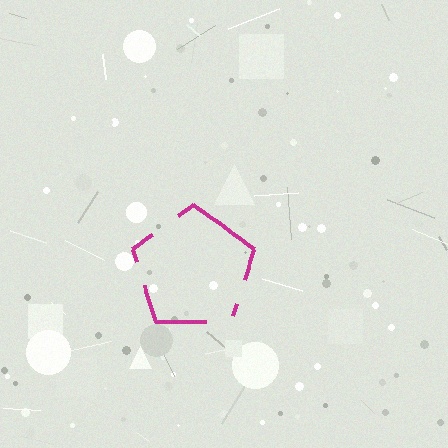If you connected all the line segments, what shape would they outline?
They would outline a pentagon.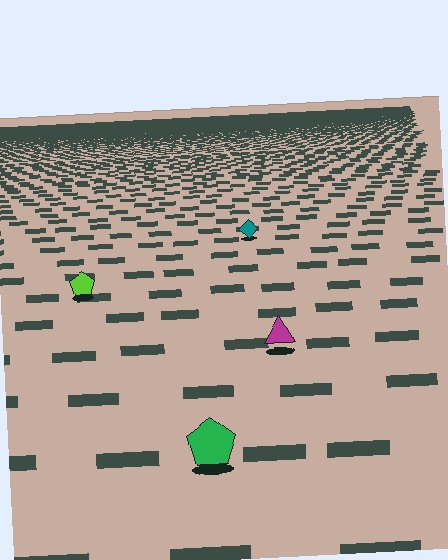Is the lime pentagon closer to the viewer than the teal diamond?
Yes. The lime pentagon is closer — you can tell from the texture gradient: the ground texture is coarser near it.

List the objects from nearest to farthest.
From nearest to farthest: the green pentagon, the magenta triangle, the lime pentagon, the teal diamond.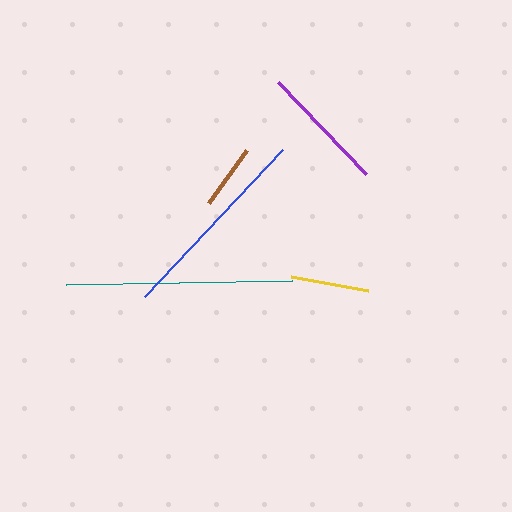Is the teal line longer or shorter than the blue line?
The teal line is longer than the blue line.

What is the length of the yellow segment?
The yellow segment is approximately 78 pixels long.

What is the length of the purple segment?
The purple segment is approximately 128 pixels long.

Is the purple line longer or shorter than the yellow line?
The purple line is longer than the yellow line.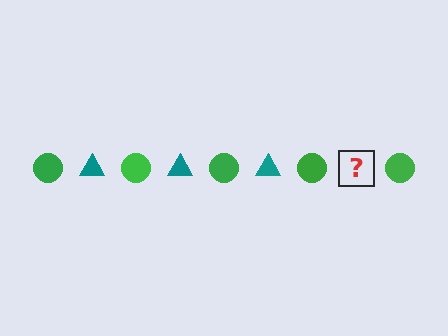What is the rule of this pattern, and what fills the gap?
The rule is that the pattern alternates between green circle and teal triangle. The gap should be filled with a teal triangle.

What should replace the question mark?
The question mark should be replaced with a teal triangle.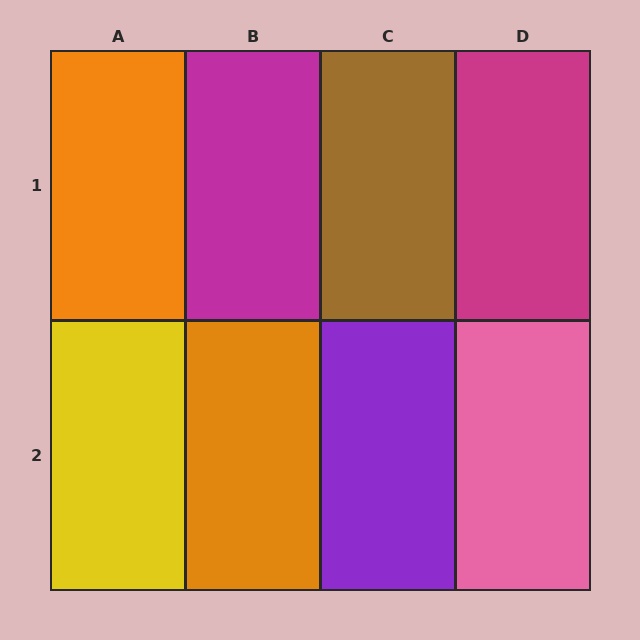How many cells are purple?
1 cell is purple.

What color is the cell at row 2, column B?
Orange.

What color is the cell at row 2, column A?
Yellow.